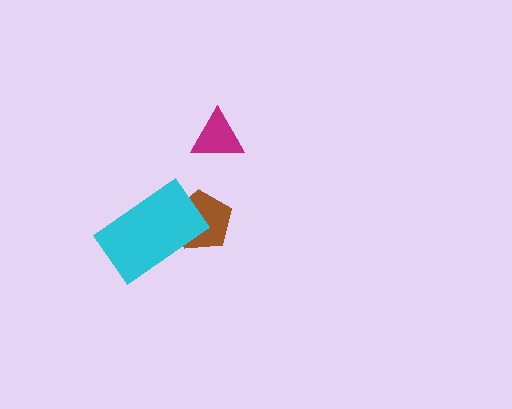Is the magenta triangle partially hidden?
No, no other shape covers it.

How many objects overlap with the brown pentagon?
1 object overlaps with the brown pentagon.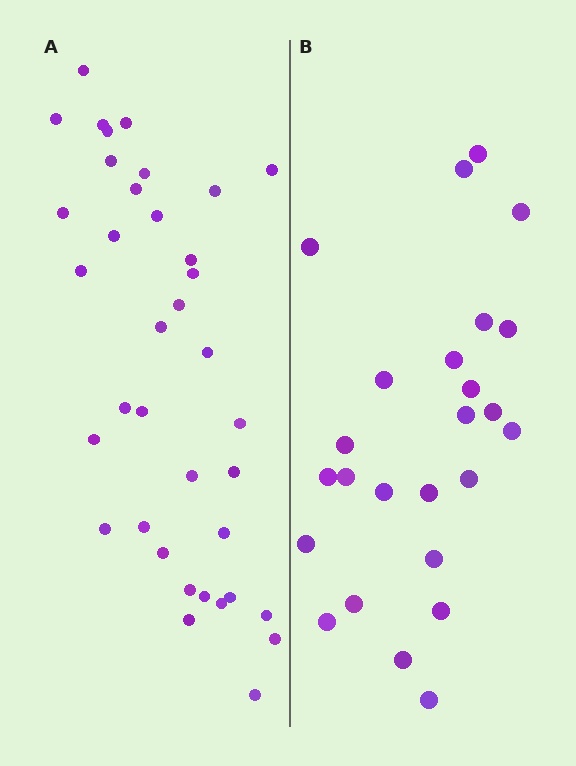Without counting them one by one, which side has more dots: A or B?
Region A (the left region) has more dots.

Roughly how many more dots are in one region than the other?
Region A has roughly 12 or so more dots than region B.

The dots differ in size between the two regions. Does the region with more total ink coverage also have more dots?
No. Region B has more total ink coverage because its dots are larger, but region A actually contains more individual dots. Total area can be misleading — the number of items is what matters here.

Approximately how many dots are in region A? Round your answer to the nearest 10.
About 40 dots. (The exact count is 37, which rounds to 40.)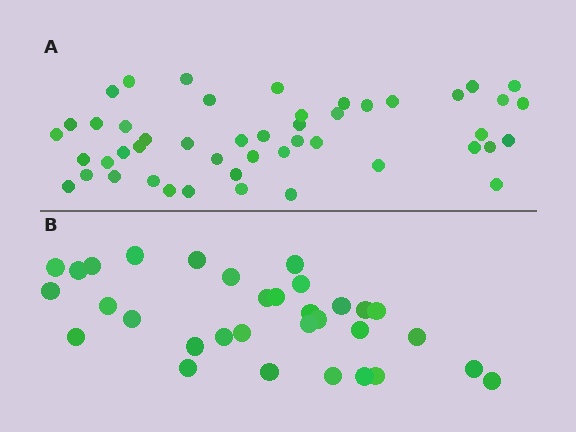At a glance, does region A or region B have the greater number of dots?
Region A (the top region) has more dots.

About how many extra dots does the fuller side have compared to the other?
Region A has approximately 15 more dots than region B.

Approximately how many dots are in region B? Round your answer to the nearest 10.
About 30 dots. (The exact count is 32, which rounds to 30.)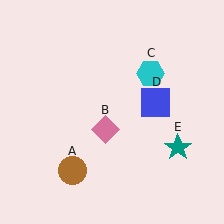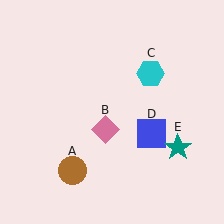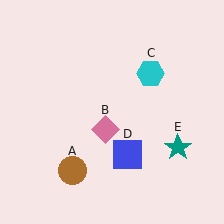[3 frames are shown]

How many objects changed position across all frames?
1 object changed position: blue square (object D).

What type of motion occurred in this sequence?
The blue square (object D) rotated clockwise around the center of the scene.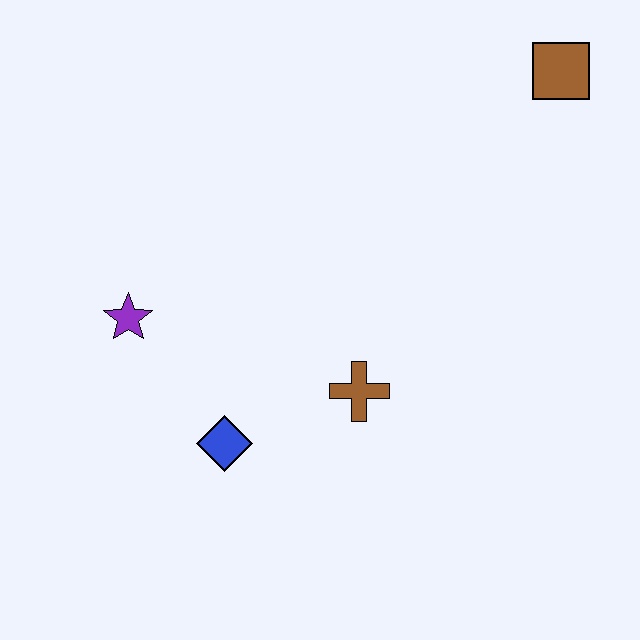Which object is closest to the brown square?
The brown cross is closest to the brown square.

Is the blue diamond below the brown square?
Yes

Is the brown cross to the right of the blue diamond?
Yes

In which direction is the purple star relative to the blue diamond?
The purple star is above the blue diamond.